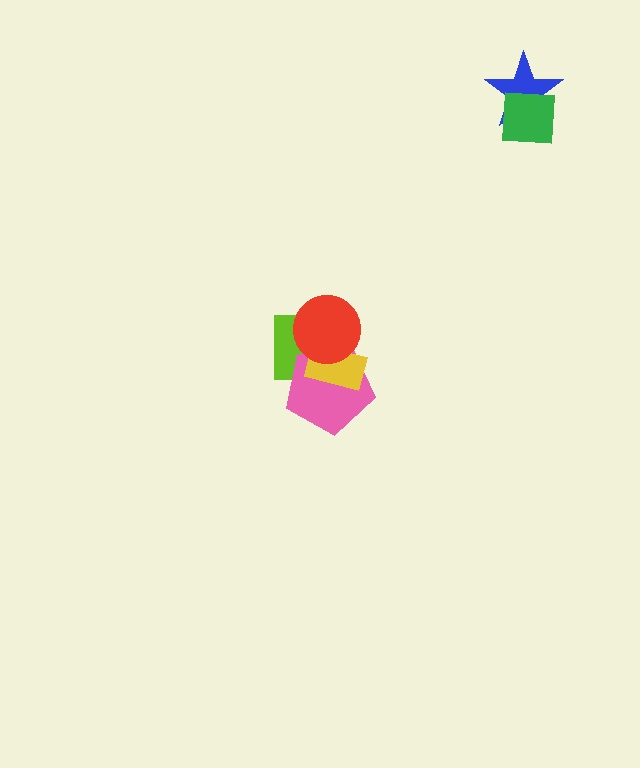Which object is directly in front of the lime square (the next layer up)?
The pink pentagon is directly in front of the lime square.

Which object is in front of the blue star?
The green square is in front of the blue star.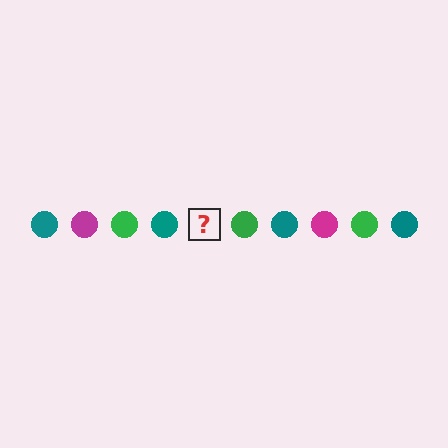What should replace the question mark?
The question mark should be replaced with a magenta circle.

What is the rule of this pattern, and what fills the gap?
The rule is that the pattern cycles through teal, magenta, green circles. The gap should be filled with a magenta circle.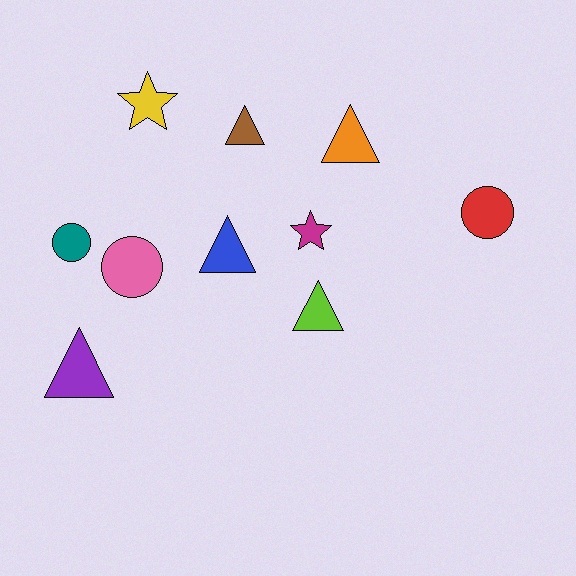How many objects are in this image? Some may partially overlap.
There are 10 objects.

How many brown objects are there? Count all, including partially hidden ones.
There is 1 brown object.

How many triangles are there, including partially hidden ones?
There are 5 triangles.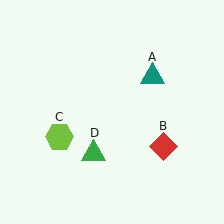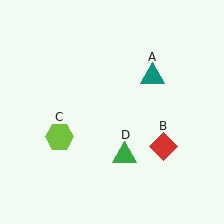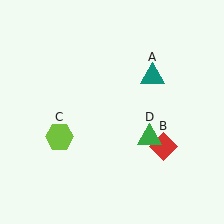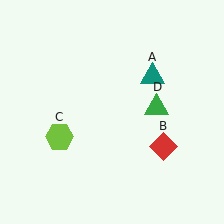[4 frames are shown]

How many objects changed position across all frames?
1 object changed position: green triangle (object D).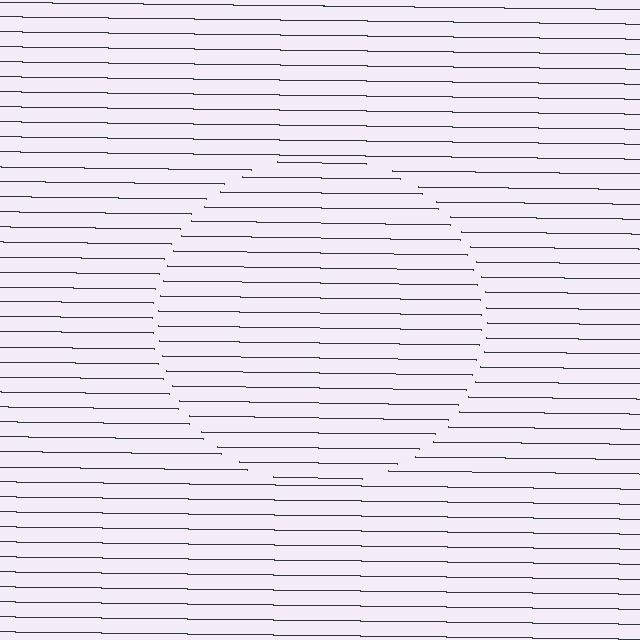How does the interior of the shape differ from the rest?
The interior of the shape contains the same grating, shifted by half a period — the contour is defined by the phase discontinuity where line-ends from the inner and outer gratings abut.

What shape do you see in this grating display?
An illusory circle. The interior of the shape contains the same grating, shifted by half a period — the contour is defined by the phase discontinuity where line-ends from the inner and outer gratings abut.